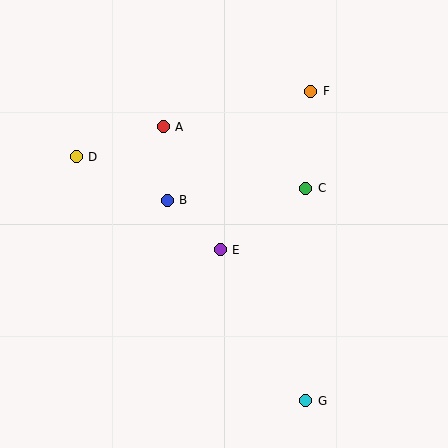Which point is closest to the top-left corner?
Point D is closest to the top-left corner.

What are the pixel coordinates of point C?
Point C is at (306, 188).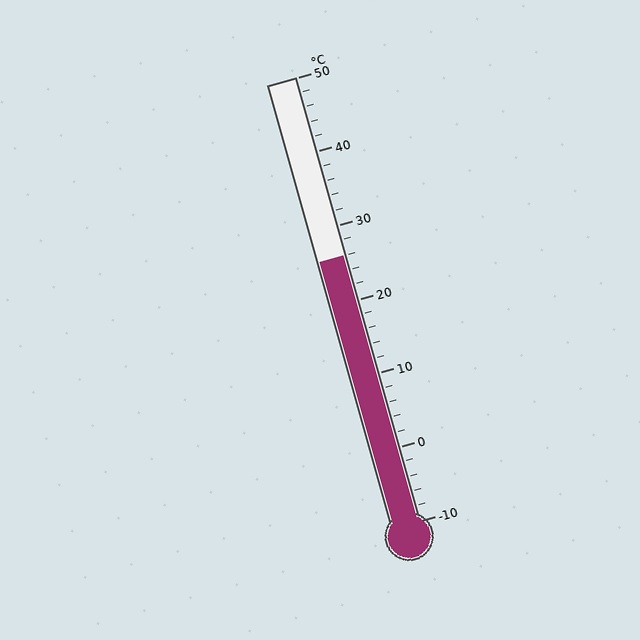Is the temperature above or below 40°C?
The temperature is below 40°C.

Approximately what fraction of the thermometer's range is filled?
The thermometer is filled to approximately 60% of its range.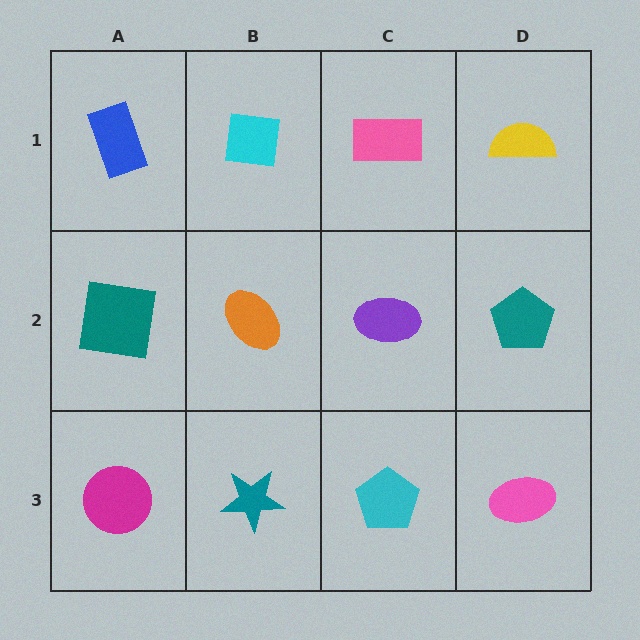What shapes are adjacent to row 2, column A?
A blue rectangle (row 1, column A), a magenta circle (row 3, column A), an orange ellipse (row 2, column B).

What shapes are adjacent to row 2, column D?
A yellow semicircle (row 1, column D), a pink ellipse (row 3, column D), a purple ellipse (row 2, column C).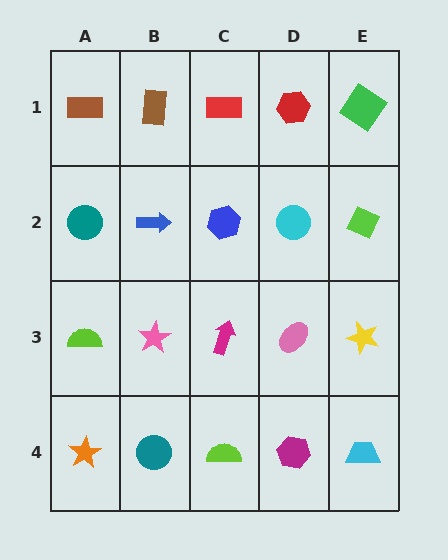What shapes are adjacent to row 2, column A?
A brown rectangle (row 1, column A), a lime semicircle (row 3, column A), a blue arrow (row 2, column B).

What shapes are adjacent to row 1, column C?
A blue hexagon (row 2, column C), a brown rectangle (row 1, column B), a red hexagon (row 1, column D).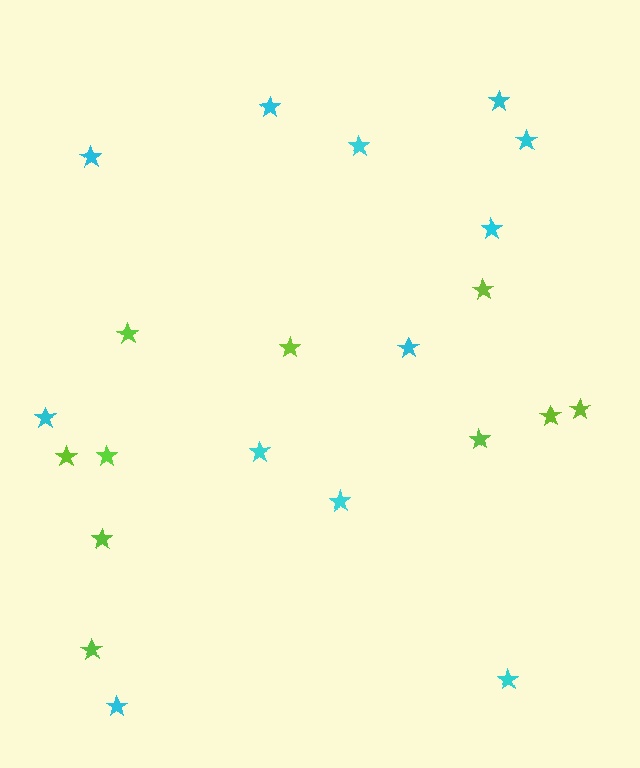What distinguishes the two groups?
There are 2 groups: one group of lime stars (10) and one group of cyan stars (12).